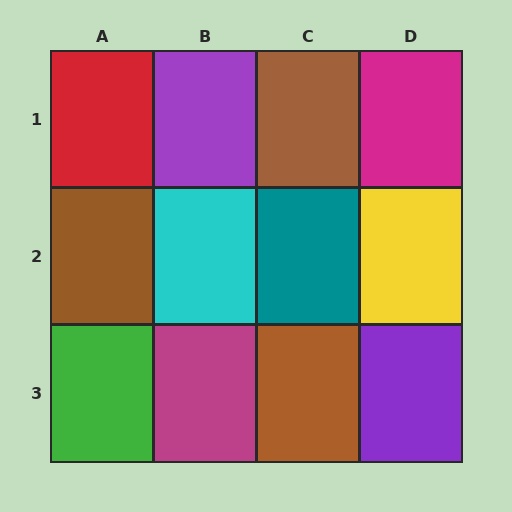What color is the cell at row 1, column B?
Purple.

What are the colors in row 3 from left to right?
Green, magenta, brown, purple.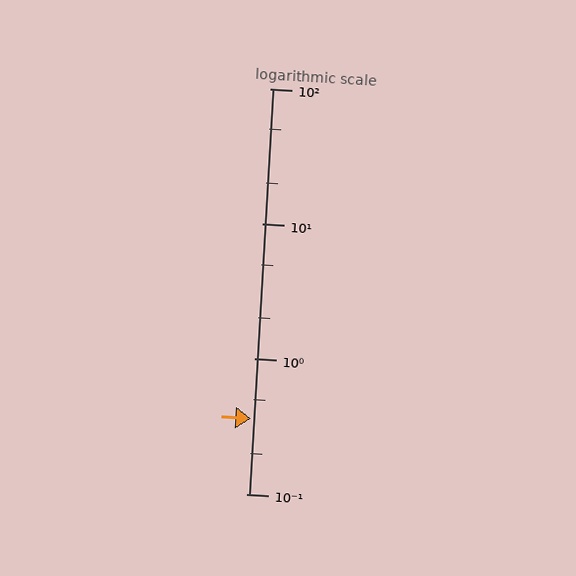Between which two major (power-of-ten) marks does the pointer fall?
The pointer is between 0.1 and 1.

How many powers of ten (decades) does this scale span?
The scale spans 3 decades, from 0.1 to 100.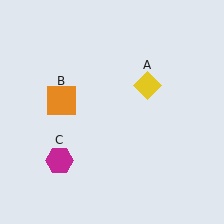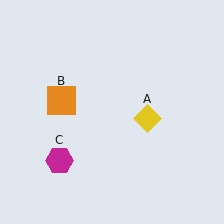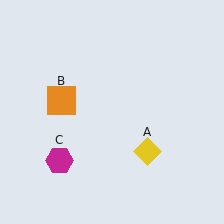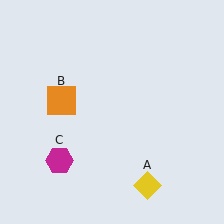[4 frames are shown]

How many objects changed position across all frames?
1 object changed position: yellow diamond (object A).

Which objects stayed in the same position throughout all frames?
Orange square (object B) and magenta hexagon (object C) remained stationary.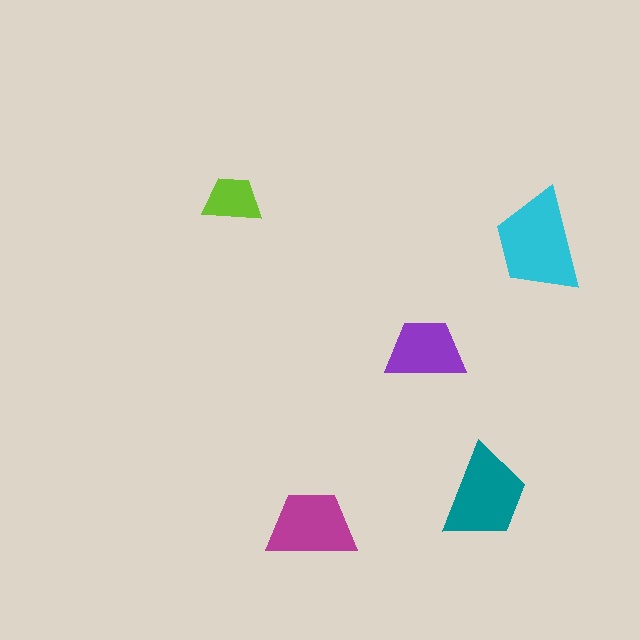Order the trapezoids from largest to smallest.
the cyan one, the teal one, the magenta one, the purple one, the lime one.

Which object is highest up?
The lime trapezoid is topmost.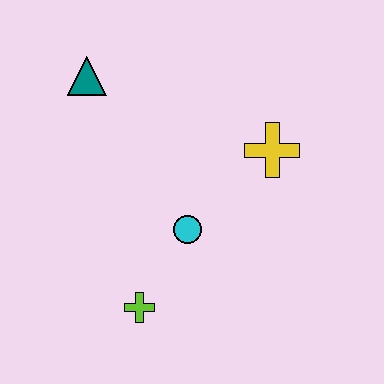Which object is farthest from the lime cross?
The teal triangle is farthest from the lime cross.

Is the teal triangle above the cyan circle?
Yes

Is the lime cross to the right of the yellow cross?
No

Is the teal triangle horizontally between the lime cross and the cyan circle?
No